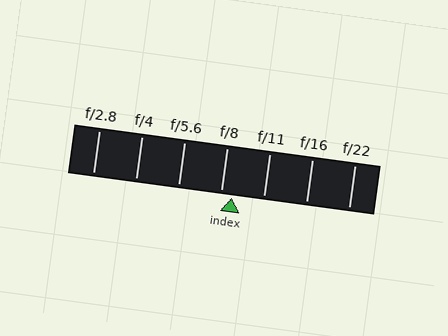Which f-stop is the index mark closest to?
The index mark is closest to f/8.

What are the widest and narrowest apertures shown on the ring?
The widest aperture shown is f/2.8 and the narrowest is f/22.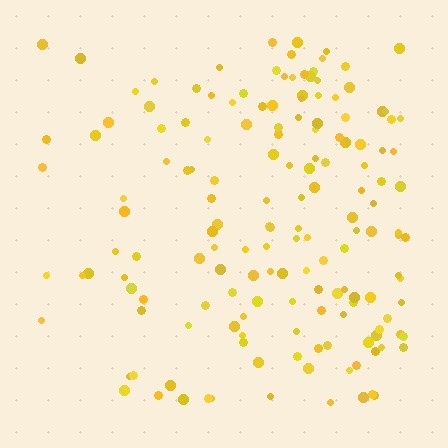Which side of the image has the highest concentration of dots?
The right.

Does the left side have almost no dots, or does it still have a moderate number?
Still a moderate number, just noticeably fewer than the right.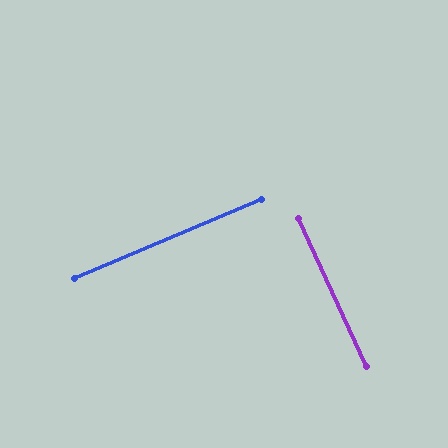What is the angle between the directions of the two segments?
Approximately 88 degrees.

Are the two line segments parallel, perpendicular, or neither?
Perpendicular — they meet at approximately 88°.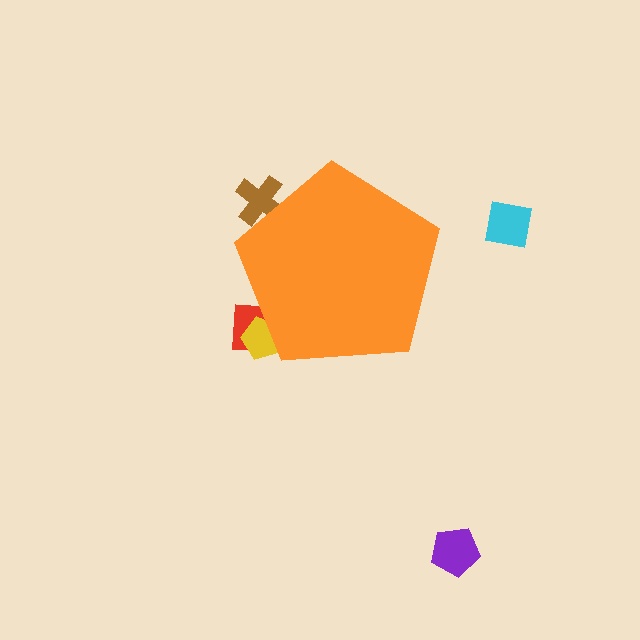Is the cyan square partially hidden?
No, the cyan square is fully visible.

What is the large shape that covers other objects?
An orange pentagon.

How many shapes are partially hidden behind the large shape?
3 shapes are partially hidden.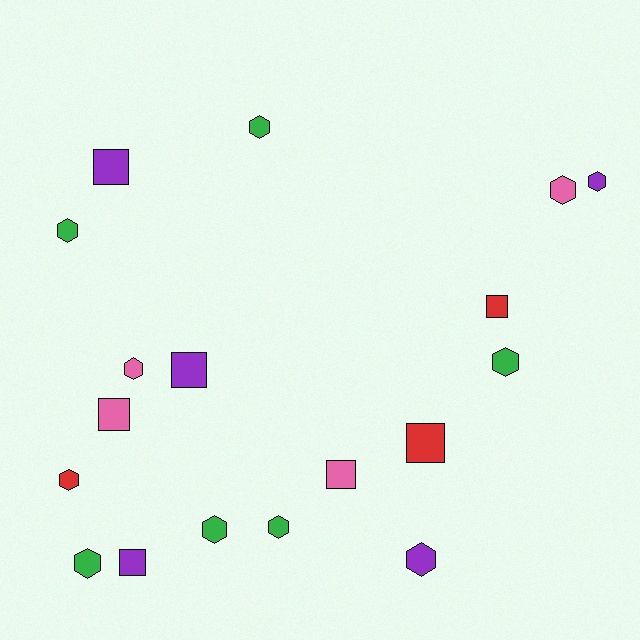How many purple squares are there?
There are 3 purple squares.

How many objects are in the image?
There are 18 objects.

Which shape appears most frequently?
Hexagon, with 11 objects.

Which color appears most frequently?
Green, with 6 objects.